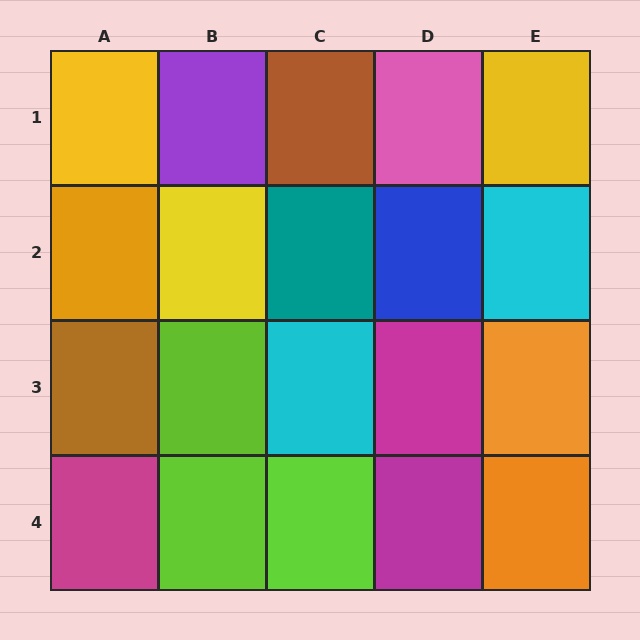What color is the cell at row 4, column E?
Orange.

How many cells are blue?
1 cell is blue.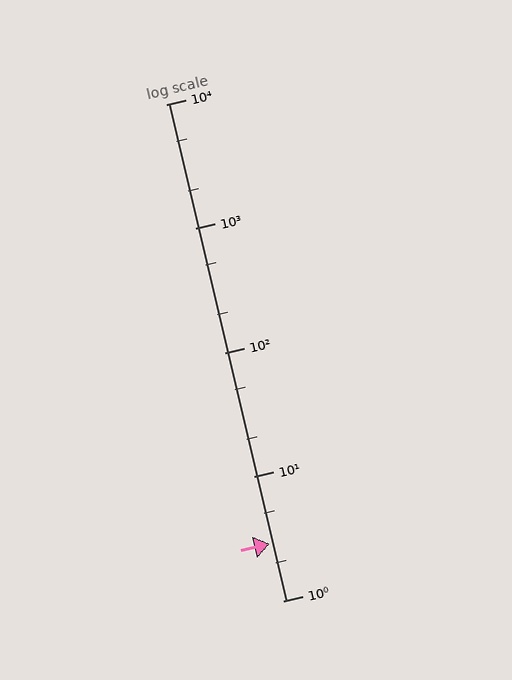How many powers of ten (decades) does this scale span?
The scale spans 4 decades, from 1 to 10000.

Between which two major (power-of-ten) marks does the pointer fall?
The pointer is between 1 and 10.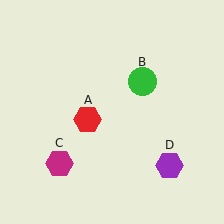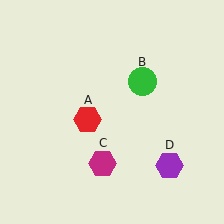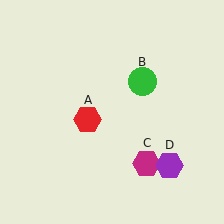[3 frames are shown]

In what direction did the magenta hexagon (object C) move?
The magenta hexagon (object C) moved right.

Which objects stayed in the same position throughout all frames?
Red hexagon (object A) and green circle (object B) and purple hexagon (object D) remained stationary.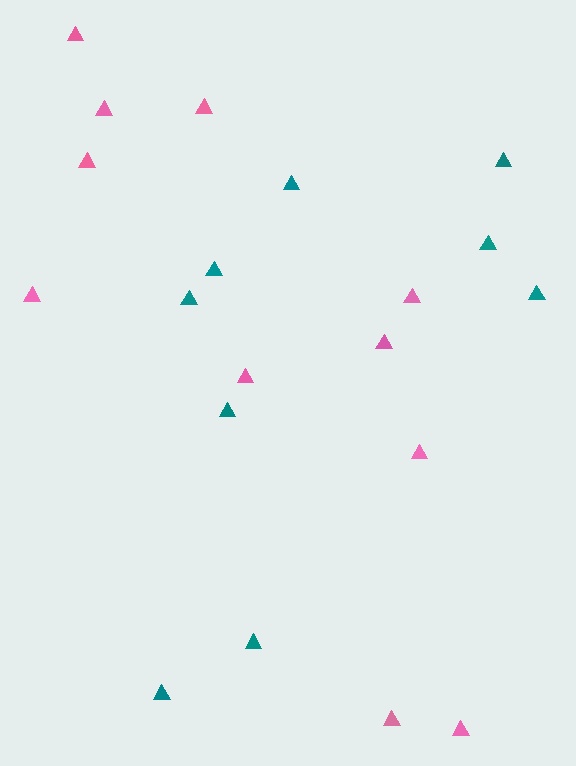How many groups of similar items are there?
There are 2 groups: one group of pink triangles (11) and one group of teal triangles (9).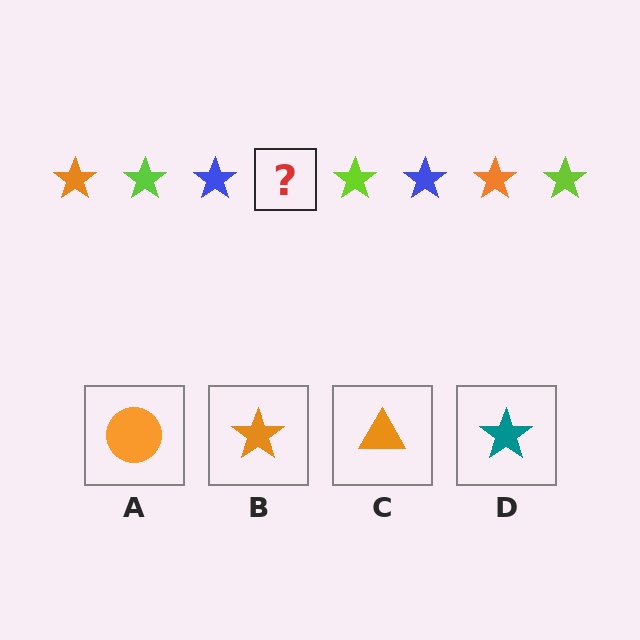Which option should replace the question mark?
Option B.